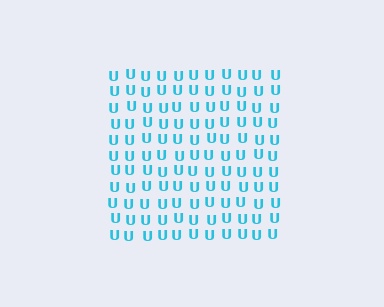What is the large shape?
The large shape is a square.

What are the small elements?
The small elements are letter U's.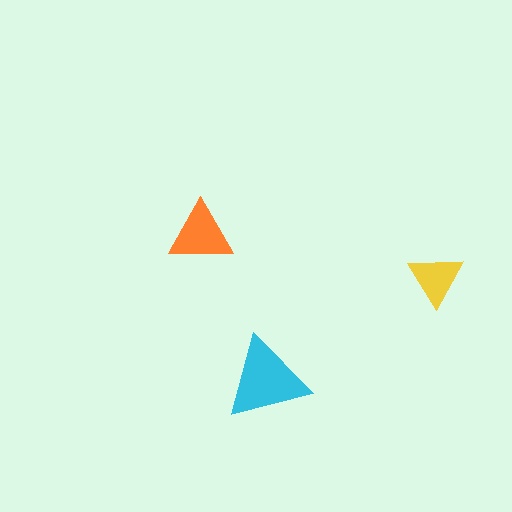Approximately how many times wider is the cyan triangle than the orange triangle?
About 1.5 times wider.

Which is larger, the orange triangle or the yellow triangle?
The orange one.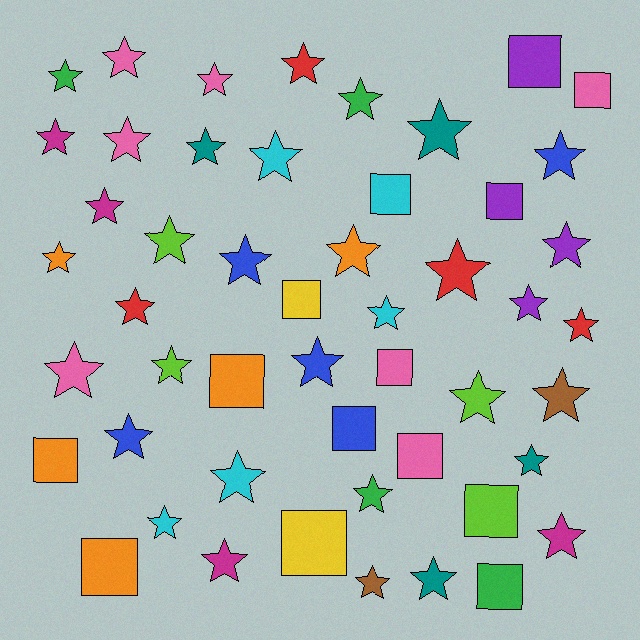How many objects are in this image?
There are 50 objects.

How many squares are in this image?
There are 14 squares.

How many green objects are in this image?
There are 4 green objects.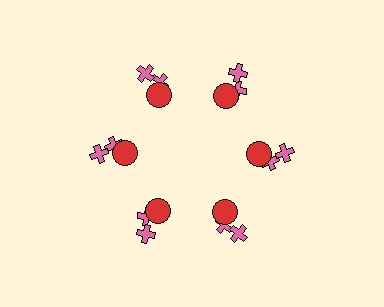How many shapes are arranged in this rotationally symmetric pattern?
There are 18 shapes, arranged in 6 groups of 3.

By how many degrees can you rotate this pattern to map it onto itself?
The pattern maps onto itself every 60 degrees of rotation.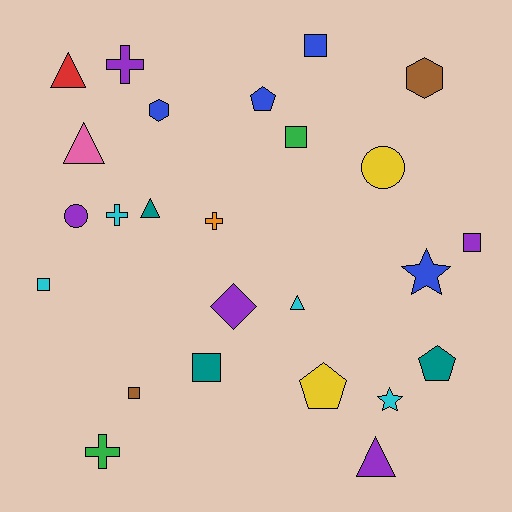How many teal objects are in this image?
There are 3 teal objects.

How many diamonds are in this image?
There is 1 diamond.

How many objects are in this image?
There are 25 objects.